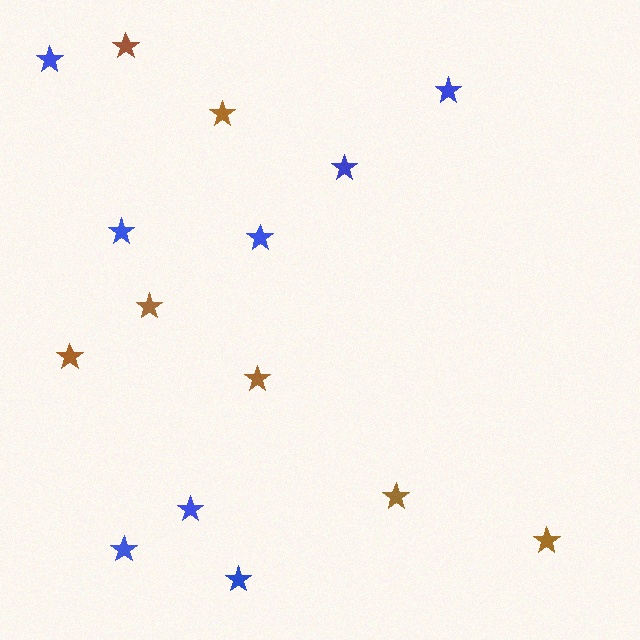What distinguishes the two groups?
There are 2 groups: one group of brown stars (7) and one group of blue stars (8).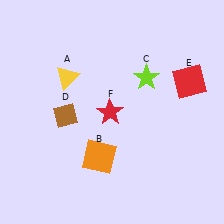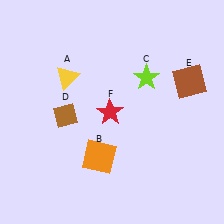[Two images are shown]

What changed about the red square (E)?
In Image 1, E is red. In Image 2, it changed to brown.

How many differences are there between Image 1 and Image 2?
There is 1 difference between the two images.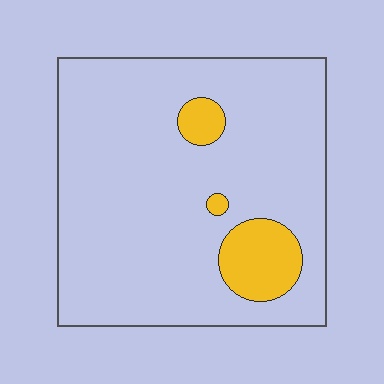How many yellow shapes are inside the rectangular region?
3.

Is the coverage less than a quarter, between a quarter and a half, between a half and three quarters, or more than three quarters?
Less than a quarter.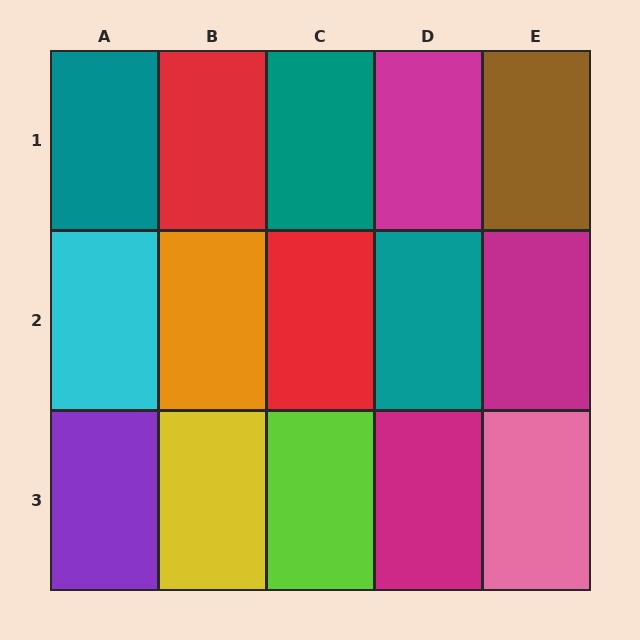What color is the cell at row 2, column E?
Magenta.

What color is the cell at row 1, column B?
Red.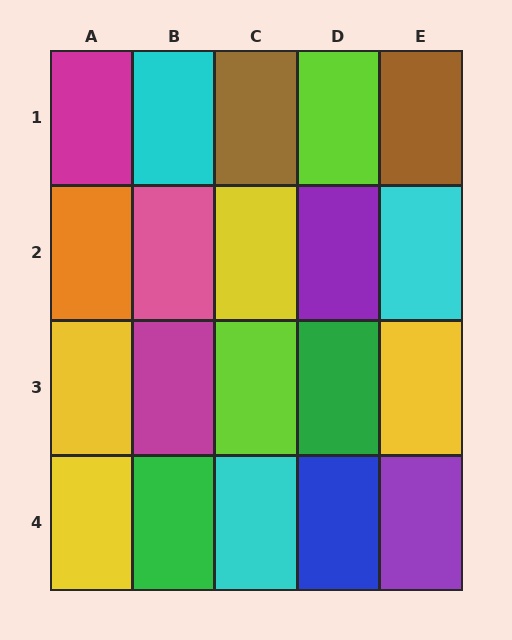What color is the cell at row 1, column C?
Brown.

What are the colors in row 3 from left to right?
Yellow, magenta, lime, green, yellow.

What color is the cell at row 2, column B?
Pink.